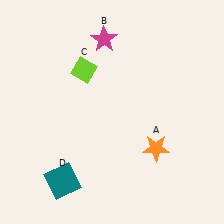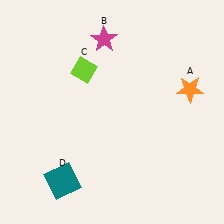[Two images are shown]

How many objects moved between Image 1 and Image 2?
1 object moved between the two images.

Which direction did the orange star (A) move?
The orange star (A) moved up.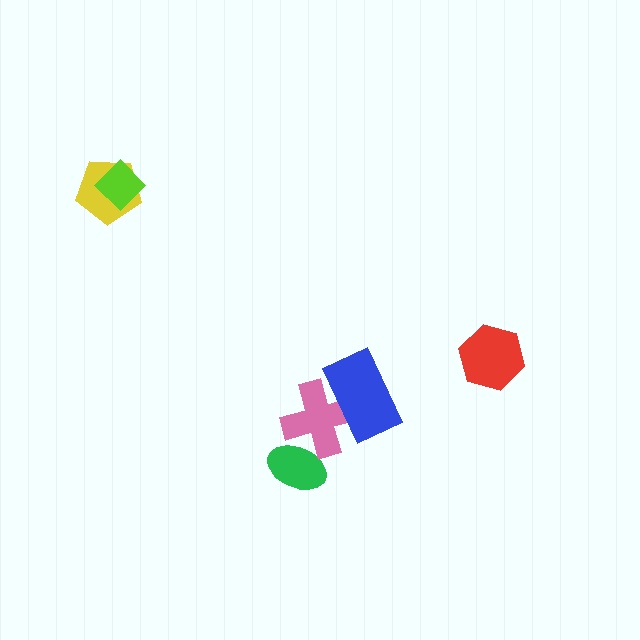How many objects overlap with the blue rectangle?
1 object overlaps with the blue rectangle.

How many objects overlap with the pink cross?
2 objects overlap with the pink cross.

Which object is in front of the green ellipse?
The pink cross is in front of the green ellipse.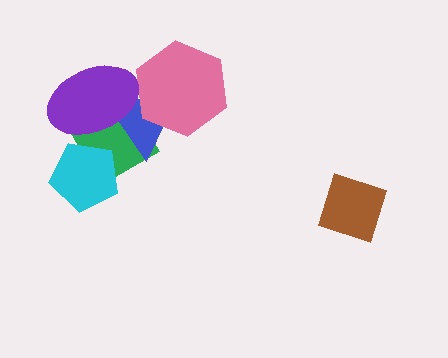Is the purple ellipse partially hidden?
No, no other shape covers it.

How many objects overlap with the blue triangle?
3 objects overlap with the blue triangle.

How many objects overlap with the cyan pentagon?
1 object overlaps with the cyan pentagon.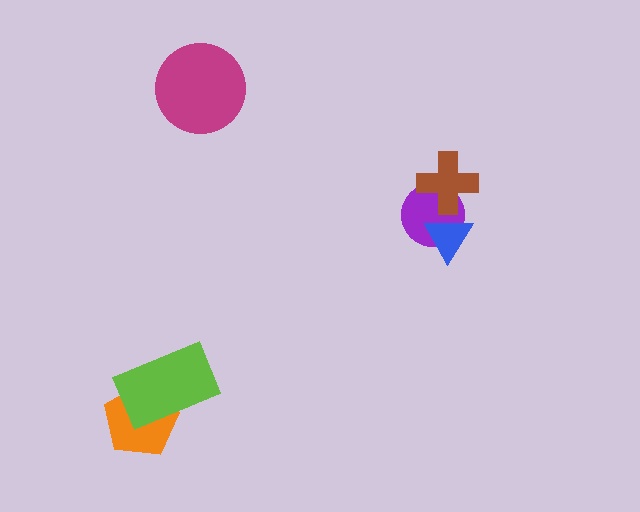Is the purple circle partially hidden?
Yes, it is partially covered by another shape.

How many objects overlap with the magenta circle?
0 objects overlap with the magenta circle.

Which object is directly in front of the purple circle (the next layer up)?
The brown cross is directly in front of the purple circle.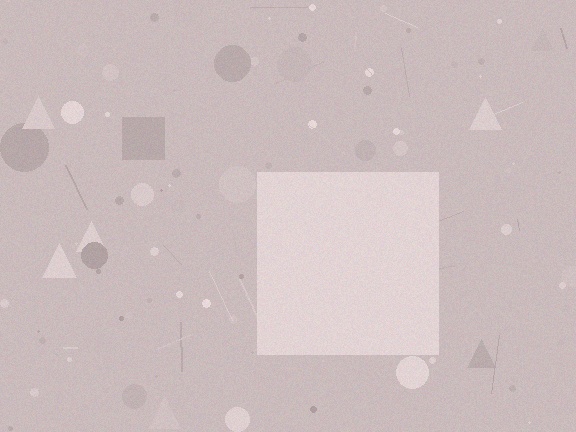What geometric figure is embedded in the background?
A square is embedded in the background.